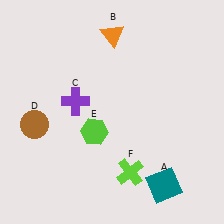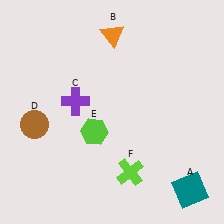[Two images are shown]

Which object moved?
The teal square (A) moved right.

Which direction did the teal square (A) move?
The teal square (A) moved right.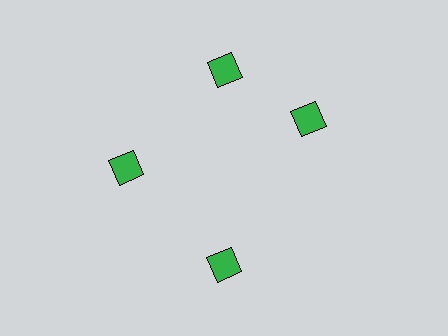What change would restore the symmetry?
The symmetry would be restored by rotating it back into even spacing with its neighbors so that all 4 diamonds sit at equal angles and equal distance from the center.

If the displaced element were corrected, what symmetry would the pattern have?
It would have 4-fold rotational symmetry — the pattern would map onto itself every 90 degrees.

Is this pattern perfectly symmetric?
No. The 4 green diamonds are arranged in a ring, but one element near the 3 o'clock position is rotated out of alignment along the ring, breaking the 4-fold rotational symmetry.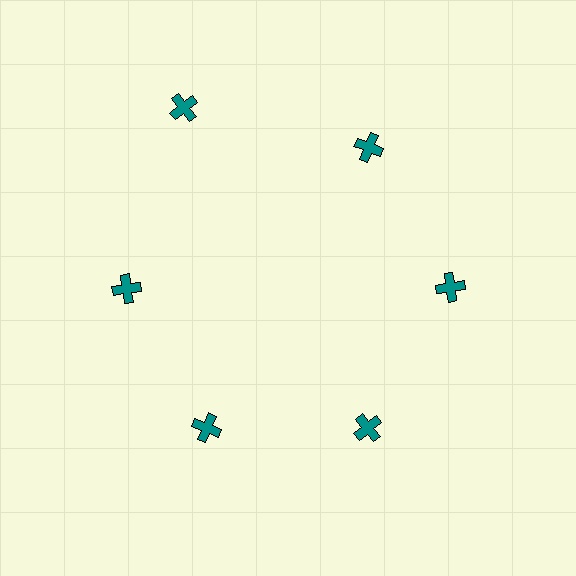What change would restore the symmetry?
The symmetry would be restored by moving it inward, back onto the ring so that all 6 crosses sit at equal angles and equal distance from the center.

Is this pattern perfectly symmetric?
No. The 6 teal crosses are arranged in a ring, but one element near the 11 o'clock position is pushed outward from the center, breaking the 6-fold rotational symmetry.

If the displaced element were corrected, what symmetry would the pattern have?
It would have 6-fold rotational symmetry — the pattern would map onto itself every 60 degrees.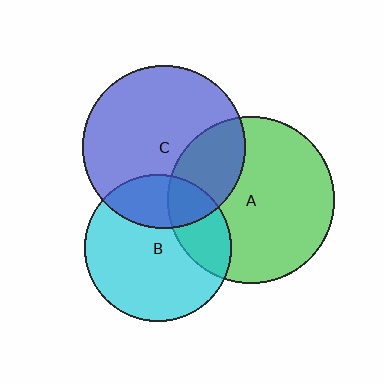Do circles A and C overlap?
Yes.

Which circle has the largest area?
Circle A (green).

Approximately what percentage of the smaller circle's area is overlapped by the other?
Approximately 25%.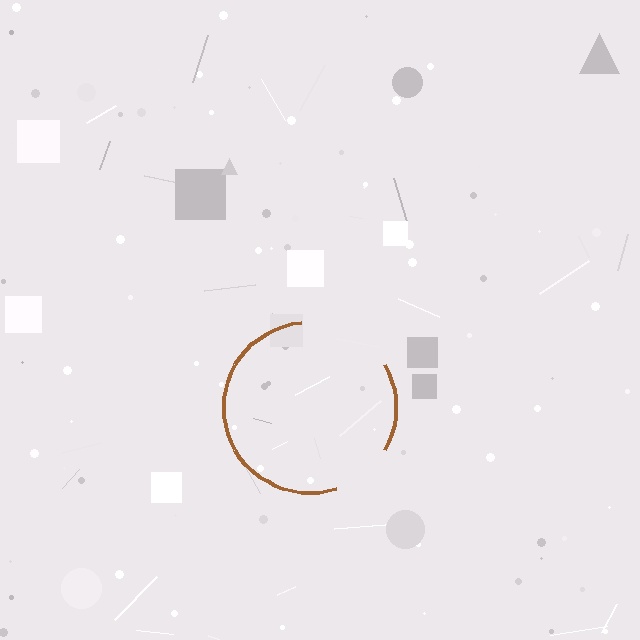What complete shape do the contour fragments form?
The contour fragments form a circle.